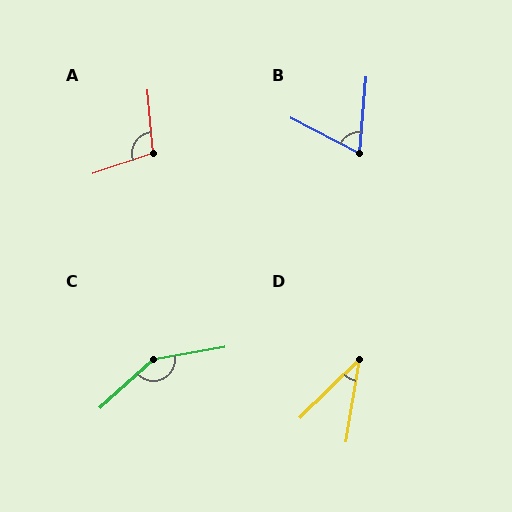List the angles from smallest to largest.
D (36°), B (67°), A (104°), C (148°).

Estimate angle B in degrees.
Approximately 67 degrees.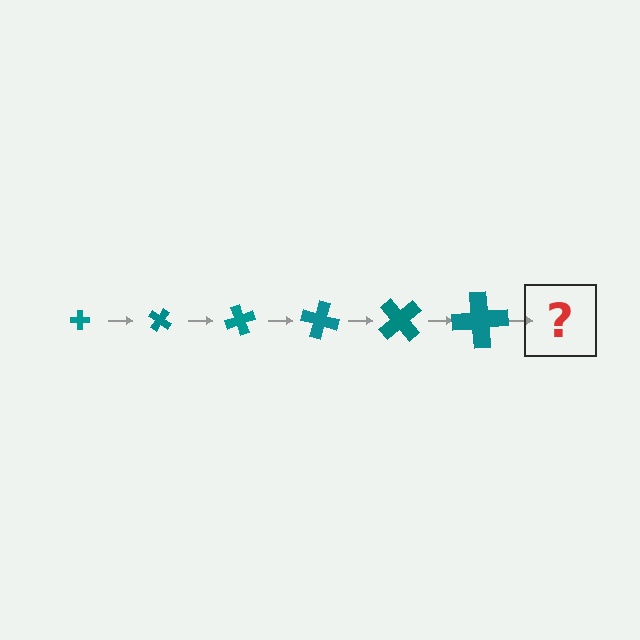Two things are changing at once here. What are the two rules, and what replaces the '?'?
The two rules are that the cross grows larger each step and it rotates 35 degrees each step. The '?' should be a cross, larger than the previous one and rotated 210 degrees from the start.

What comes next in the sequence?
The next element should be a cross, larger than the previous one and rotated 210 degrees from the start.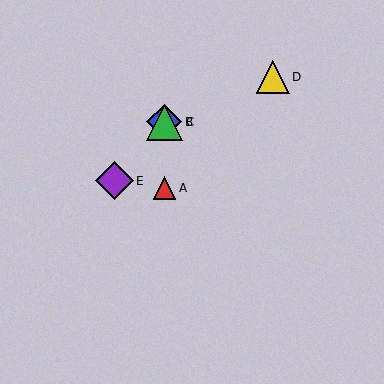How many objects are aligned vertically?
3 objects (A, B, C) are aligned vertically.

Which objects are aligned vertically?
Objects A, B, C are aligned vertically.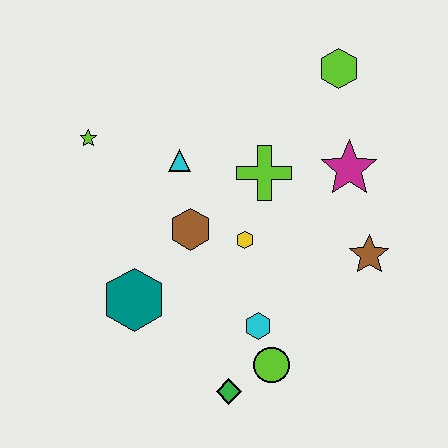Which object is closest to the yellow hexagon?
The brown hexagon is closest to the yellow hexagon.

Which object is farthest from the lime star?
The brown star is farthest from the lime star.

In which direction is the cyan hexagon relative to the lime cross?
The cyan hexagon is below the lime cross.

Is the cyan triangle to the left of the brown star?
Yes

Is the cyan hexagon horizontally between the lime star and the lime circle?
Yes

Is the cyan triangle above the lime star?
No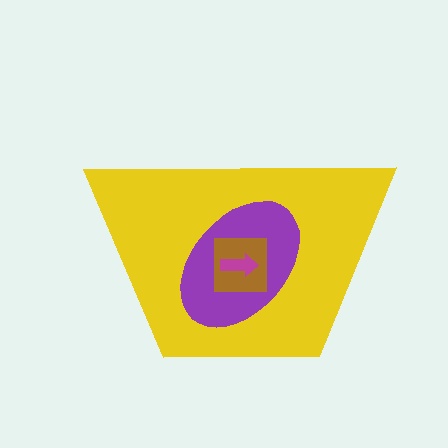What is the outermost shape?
The yellow trapezoid.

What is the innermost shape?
The magenta arrow.